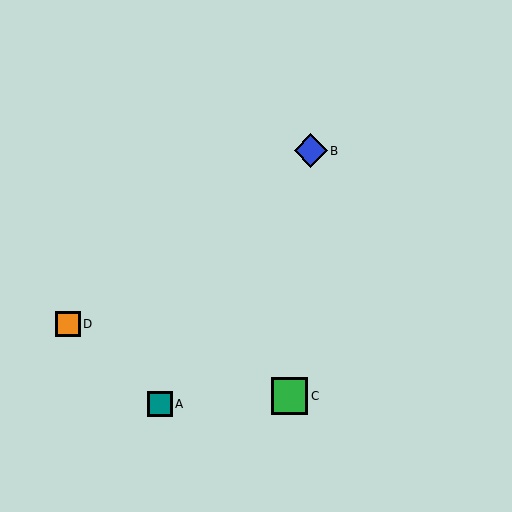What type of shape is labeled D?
Shape D is an orange square.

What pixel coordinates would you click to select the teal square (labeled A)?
Click at (160, 404) to select the teal square A.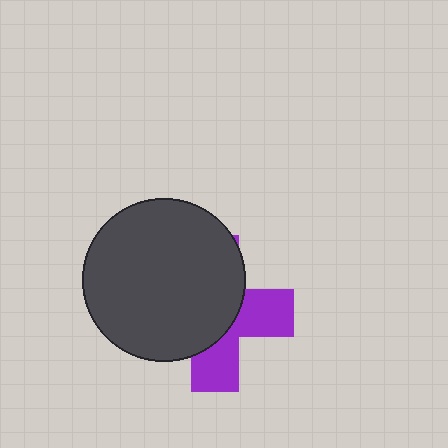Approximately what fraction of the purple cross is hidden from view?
Roughly 61% of the purple cross is hidden behind the dark gray circle.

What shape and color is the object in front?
The object in front is a dark gray circle.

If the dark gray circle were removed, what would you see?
You would see the complete purple cross.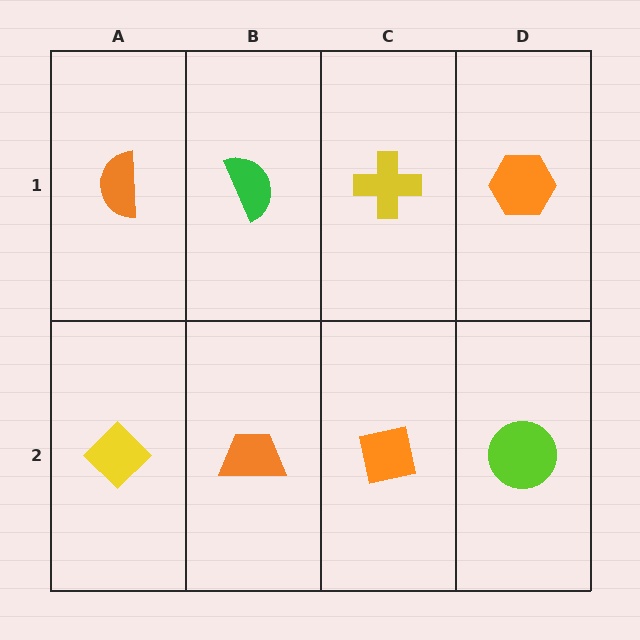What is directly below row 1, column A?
A yellow diamond.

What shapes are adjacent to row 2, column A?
An orange semicircle (row 1, column A), an orange trapezoid (row 2, column B).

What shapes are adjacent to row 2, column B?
A green semicircle (row 1, column B), a yellow diamond (row 2, column A), an orange square (row 2, column C).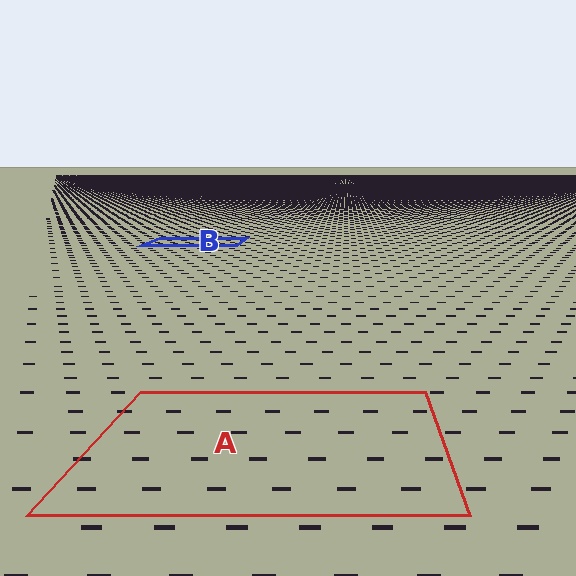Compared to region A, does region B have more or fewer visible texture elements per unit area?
Region B has more texture elements per unit area — they are packed more densely because it is farther away.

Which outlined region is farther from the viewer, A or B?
Region B is farther from the viewer — the texture elements inside it appear smaller and more densely packed.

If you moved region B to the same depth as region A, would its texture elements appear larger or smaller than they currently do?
They would appear larger. At a closer depth, the same texture elements are projected at a bigger on-screen size.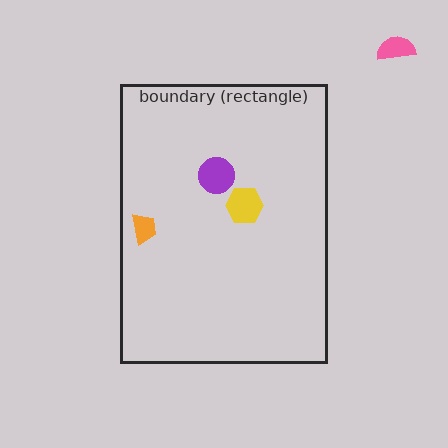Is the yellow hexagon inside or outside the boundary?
Inside.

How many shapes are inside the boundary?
3 inside, 1 outside.